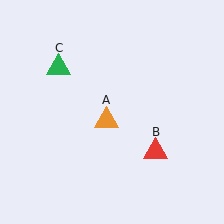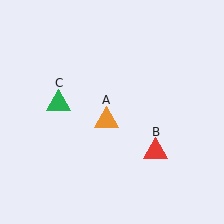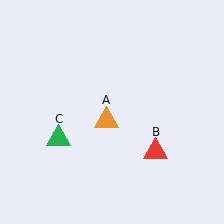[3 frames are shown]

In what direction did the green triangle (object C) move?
The green triangle (object C) moved down.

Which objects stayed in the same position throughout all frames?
Orange triangle (object A) and red triangle (object B) remained stationary.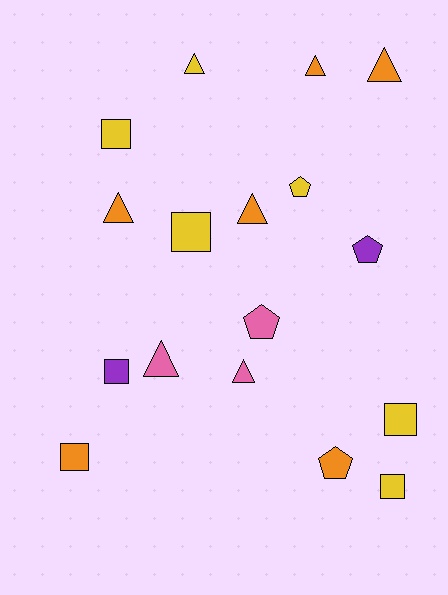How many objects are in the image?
There are 17 objects.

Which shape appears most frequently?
Triangle, with 7 objects.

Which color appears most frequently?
Orange, with 6 objects.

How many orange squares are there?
There is 1 orange square.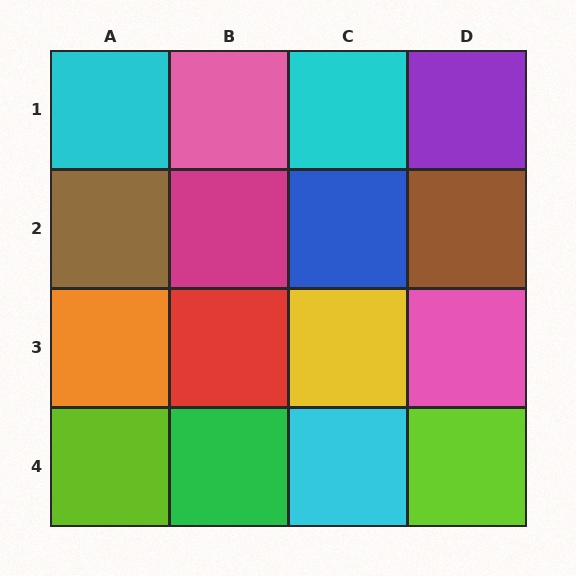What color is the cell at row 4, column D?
Lime.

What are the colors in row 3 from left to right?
Orange, red, yellow, pink.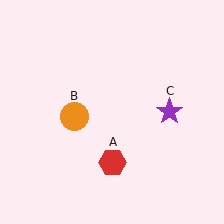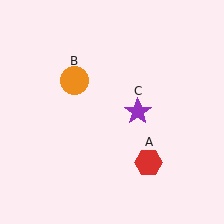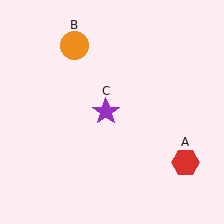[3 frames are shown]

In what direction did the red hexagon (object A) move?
The red hexagon (object A) moved right.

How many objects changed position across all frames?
3 objects changed position: red hexagon (object A), orange circle (object B), purple star (object C).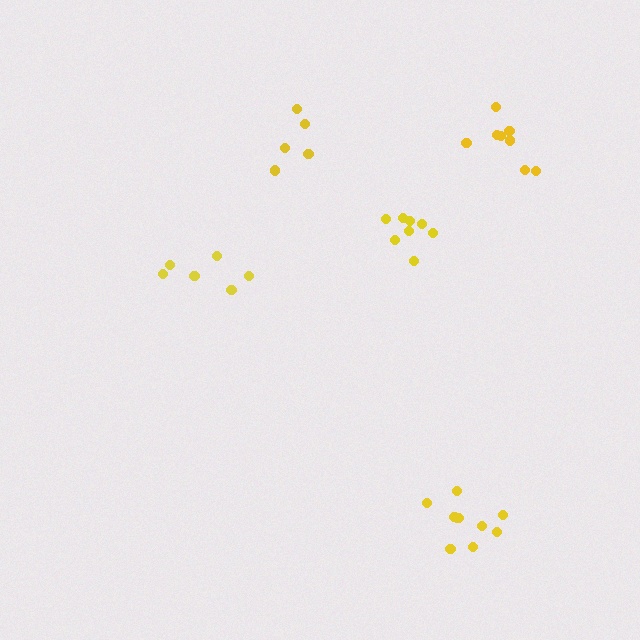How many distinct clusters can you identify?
There are 5 distinct clusters.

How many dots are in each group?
Group 1: 5 dots, Group 2: 8 dots, Group 3: 6 dots, Group 4: 10 dots, Group 5: 8 dots (37 total).